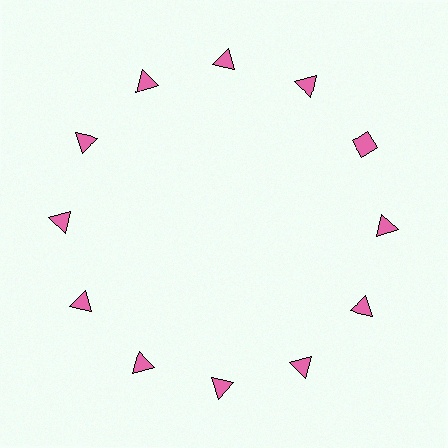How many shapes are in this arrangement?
There are 12 shapes arranged in a ring pattern.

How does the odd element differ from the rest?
It has a different shape: diamond instead of triangle.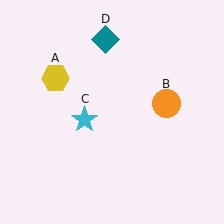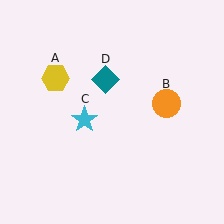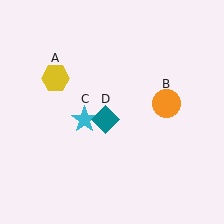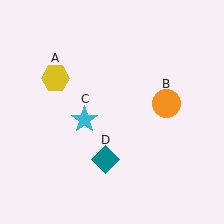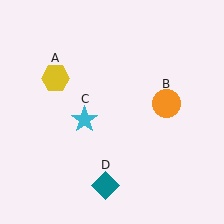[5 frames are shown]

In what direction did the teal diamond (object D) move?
The teal diamond (object D) moved down.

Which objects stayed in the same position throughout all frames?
Yellow hexagon (object A) and orange circle (object B) and cyan star (object C) remained stationary.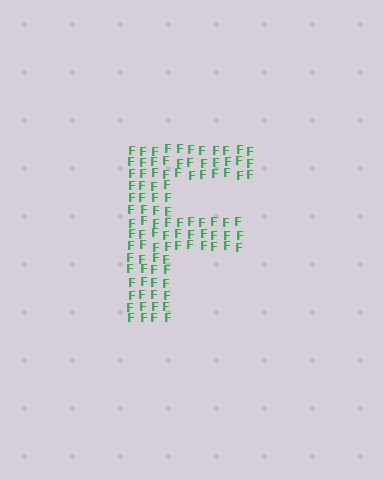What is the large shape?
The large shape is the letter F.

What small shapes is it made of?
It is made of small letter F's.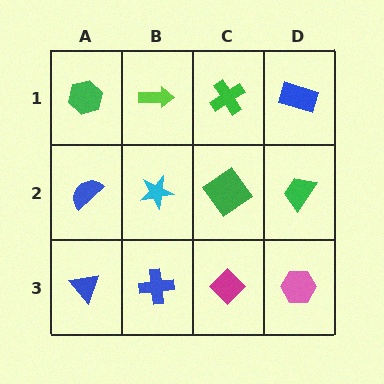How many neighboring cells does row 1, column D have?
2.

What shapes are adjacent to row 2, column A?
A green hexagon (row 1, column A), a blue triangle (row 3, column A), a cyan star (row 2, column B).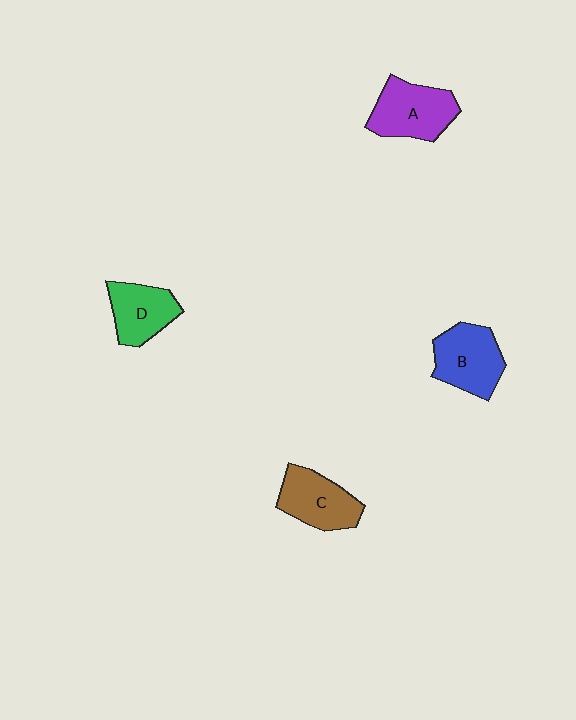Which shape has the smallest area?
Shape D (green).